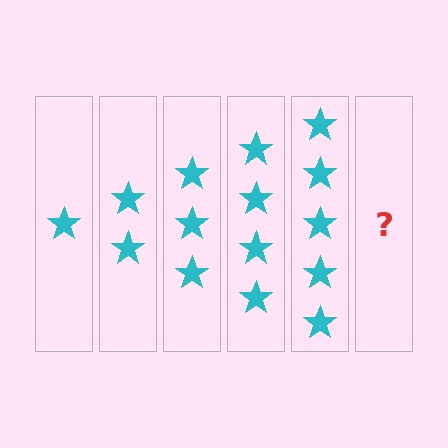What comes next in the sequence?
The next element should be 6 stars.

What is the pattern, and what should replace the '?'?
The pattern is that each step adds one more star. The '?' should be 6 stars.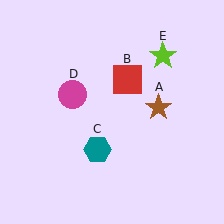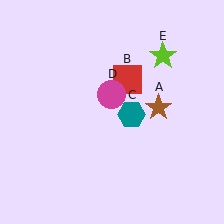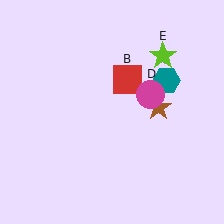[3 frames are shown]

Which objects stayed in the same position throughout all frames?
Brown star (object A) and red square (object B) and lime star (object E) remained stationary.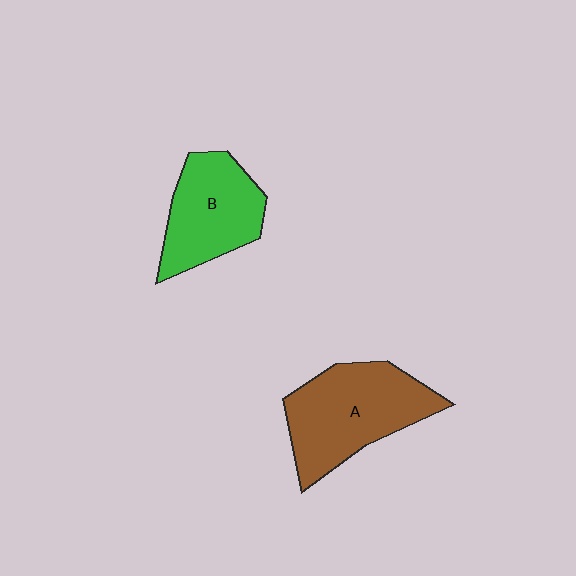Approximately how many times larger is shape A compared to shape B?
Approximately 1.3 times.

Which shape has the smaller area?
Shape B (green).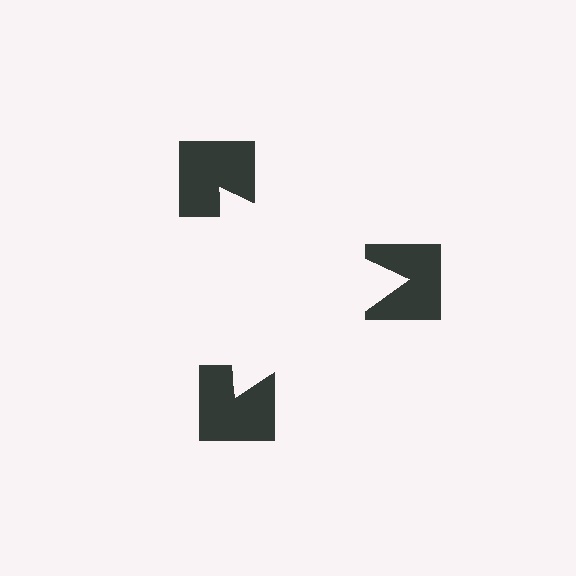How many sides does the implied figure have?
3 sides.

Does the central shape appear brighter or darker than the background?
It typically appears slightly brighter than the background, even though no actual brightness change is drawn.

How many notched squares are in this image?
There are 3 — one at each vertex of the illusory triangle.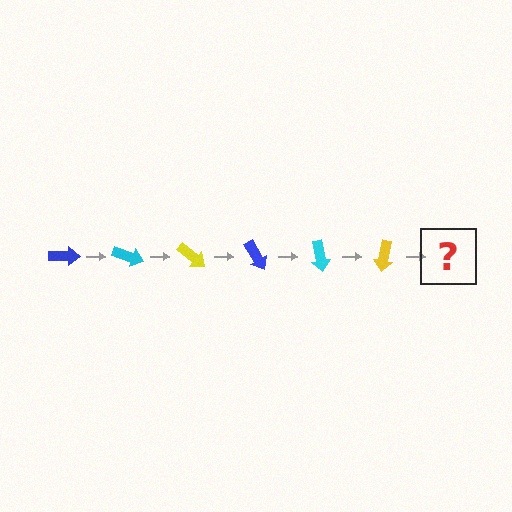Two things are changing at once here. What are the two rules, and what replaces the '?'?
The two rules are that it rotates 20 degrees each step and the color cycles through blue, cyan, and yellow. The '?' should be a blue arrow, rotated 120 degrees from the start.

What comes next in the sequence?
The next element should be a blue arrow, rotated 120 degrees from the start.